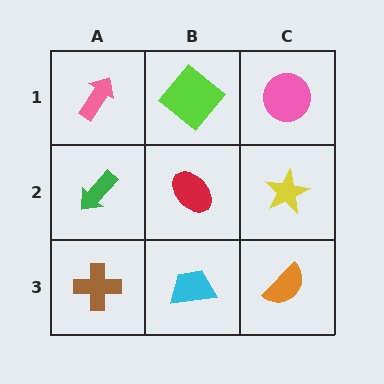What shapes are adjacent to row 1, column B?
A red ellipse (row 2, column B), a pink arrow (row 1, column A), a pink circle (row 1, column C).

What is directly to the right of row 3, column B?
An orange semicircle.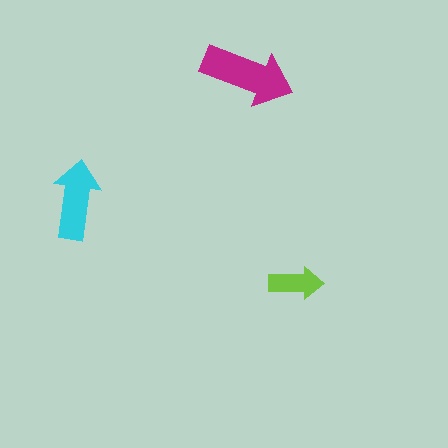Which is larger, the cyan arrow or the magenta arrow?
The magenta one.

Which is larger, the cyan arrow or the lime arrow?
The cyan one.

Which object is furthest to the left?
The cyan arrow is leftmost.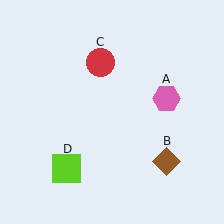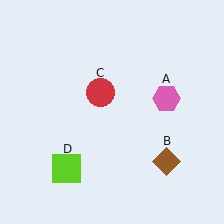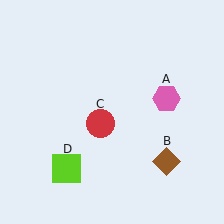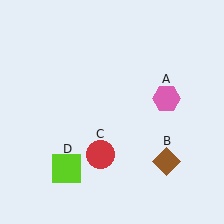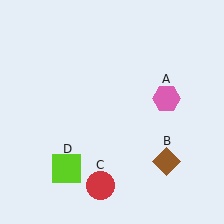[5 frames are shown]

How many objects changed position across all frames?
1 object changed position: red circle (object C).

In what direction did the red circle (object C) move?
The red circle (object C) moved down.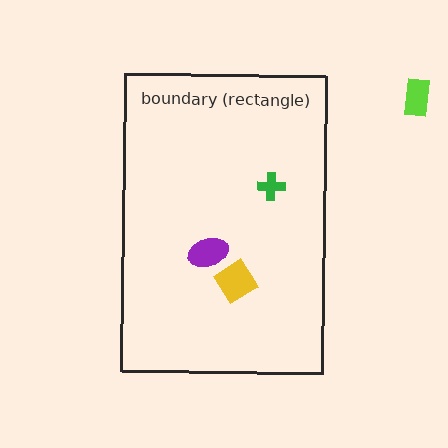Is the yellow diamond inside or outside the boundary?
Inside.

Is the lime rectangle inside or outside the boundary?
Outside.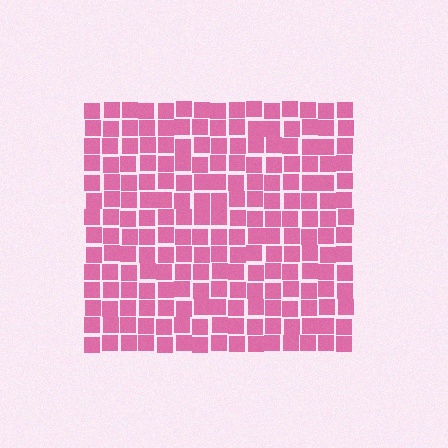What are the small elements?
The small elements are squares.